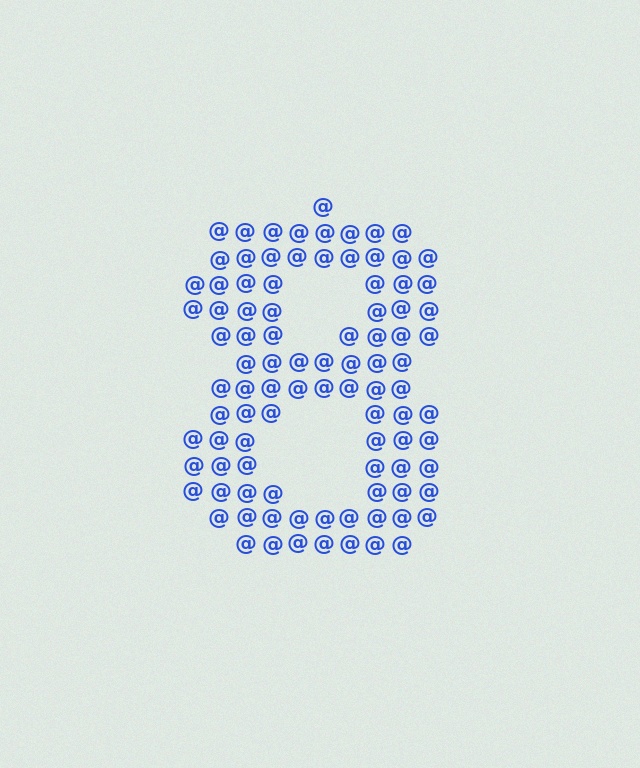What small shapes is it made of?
It is made of small at signs.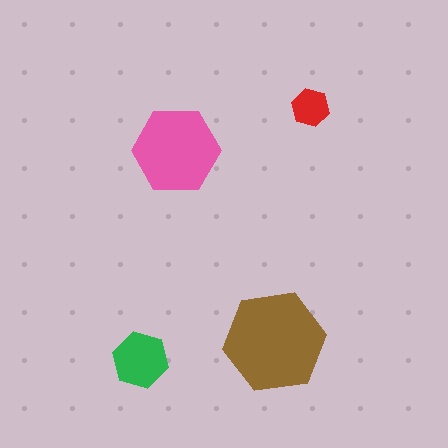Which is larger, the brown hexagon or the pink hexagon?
The brown one.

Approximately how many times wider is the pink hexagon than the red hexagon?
About 2.5 times wider.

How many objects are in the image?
There are 4 objects in the image.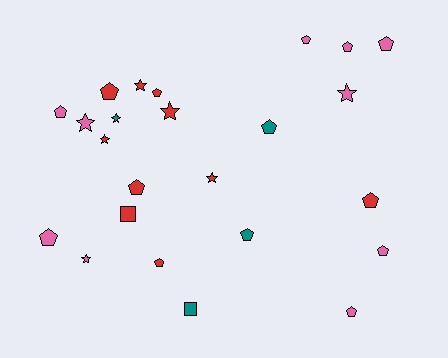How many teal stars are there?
There is 1 teal star.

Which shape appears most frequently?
Pentagon, with 14 objects.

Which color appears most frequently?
Pink, with 10 objects.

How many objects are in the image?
There are 24 objects.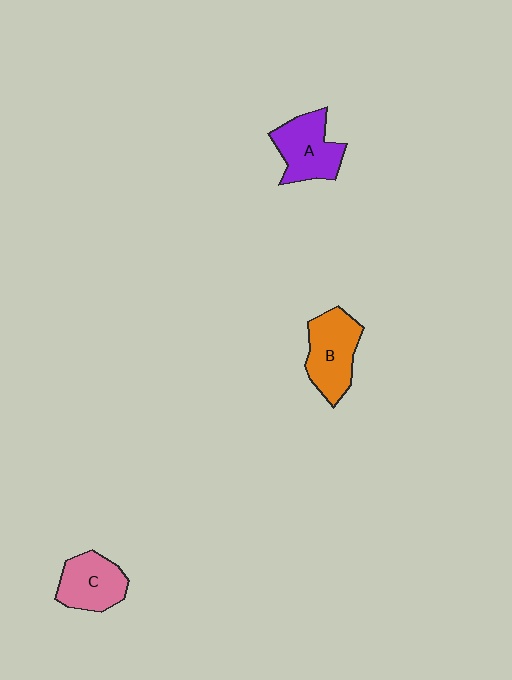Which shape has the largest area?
Shape B (orange).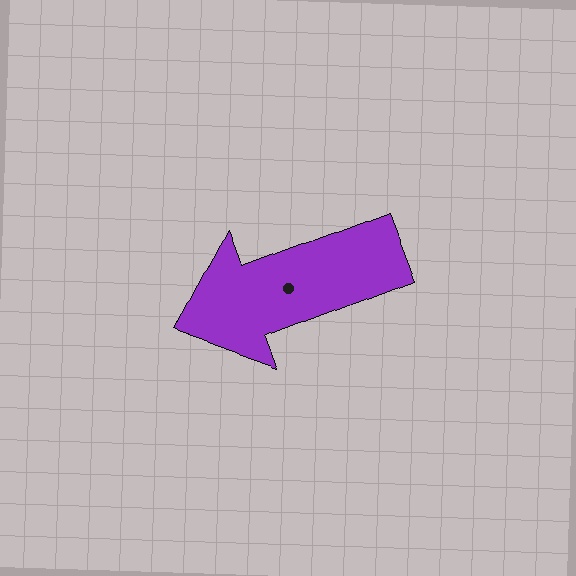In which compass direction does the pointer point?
West.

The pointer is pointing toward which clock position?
Roughly 8 o'clock.